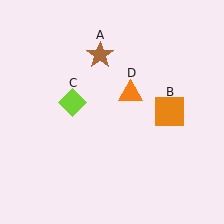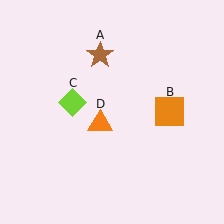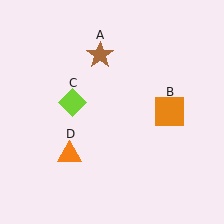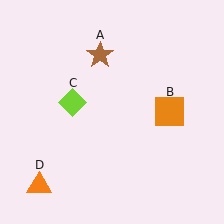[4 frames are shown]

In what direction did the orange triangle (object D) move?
The orange triangle (object D) moved down and to the left.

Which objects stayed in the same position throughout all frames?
Brown star (object A) and orange square (object B) and lime diamond (object C) remained stationary.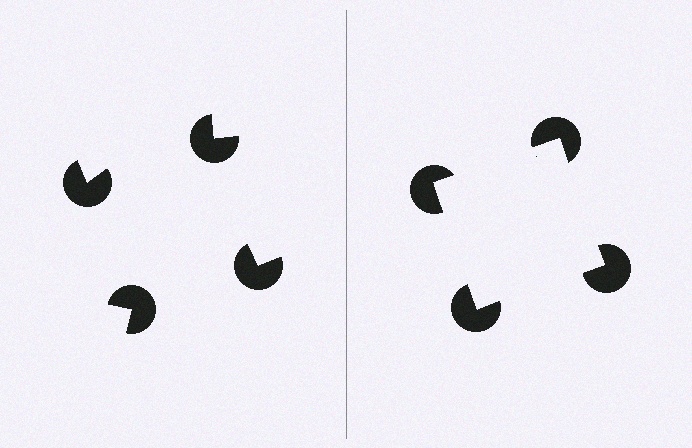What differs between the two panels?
The pac-man discs are positioned identically on both sides; only the wedge orientations differ. On the right they align to a square; on the left they are misaligned.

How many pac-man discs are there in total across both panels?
8 — 4 on each side.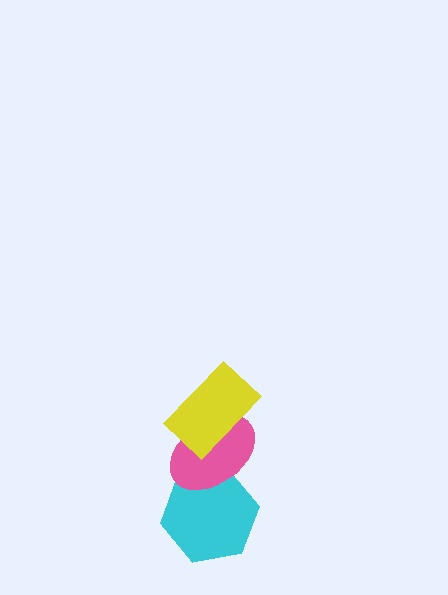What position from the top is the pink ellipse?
The pink ellipse is 2nd from the top.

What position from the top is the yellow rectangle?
The yellow rectangle is 1st from the top.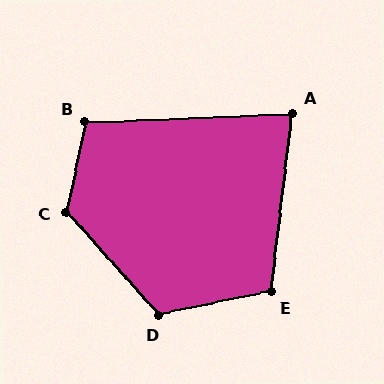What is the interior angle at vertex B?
Approximately 104 degrees (obtuse).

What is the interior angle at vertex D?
Approximately 120 degrees (obtuse).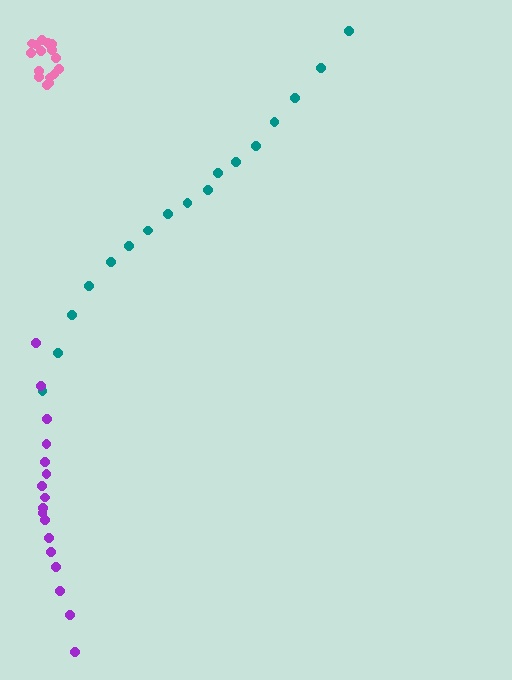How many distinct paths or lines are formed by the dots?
There are 3 distinct paths.